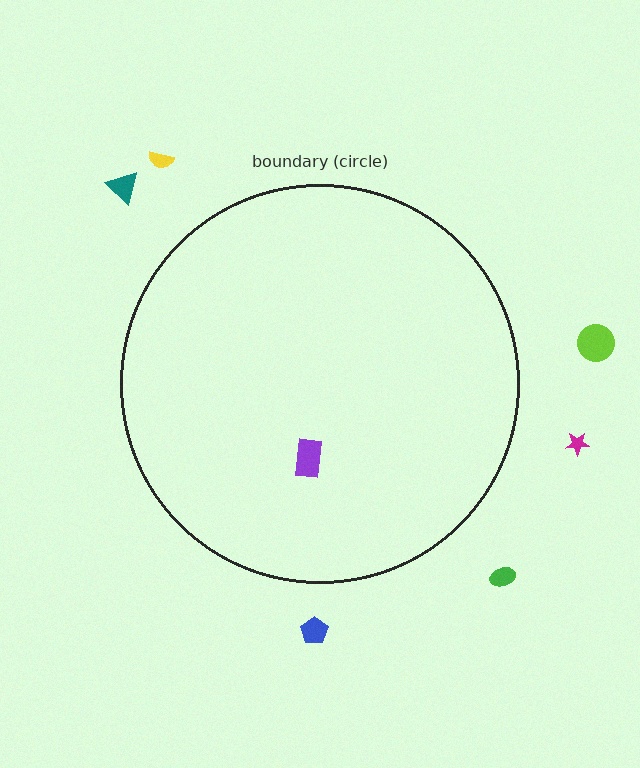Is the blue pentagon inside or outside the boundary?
Outside.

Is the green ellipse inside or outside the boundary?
Outside.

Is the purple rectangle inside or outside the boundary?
Inside.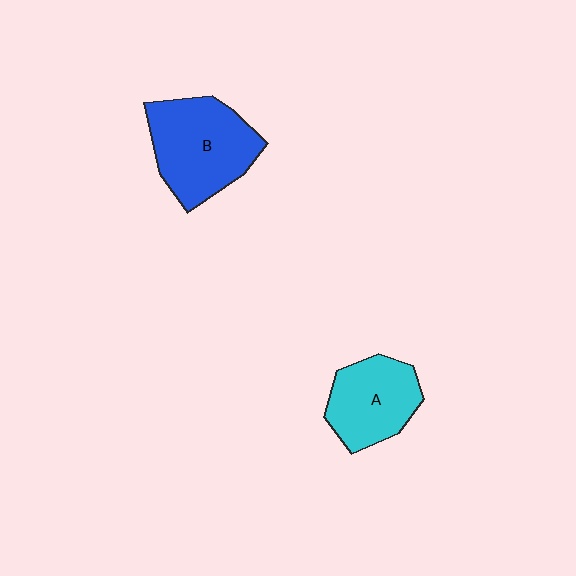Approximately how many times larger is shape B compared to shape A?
Approximately 1.3 times.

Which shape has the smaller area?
Shape A (cyan).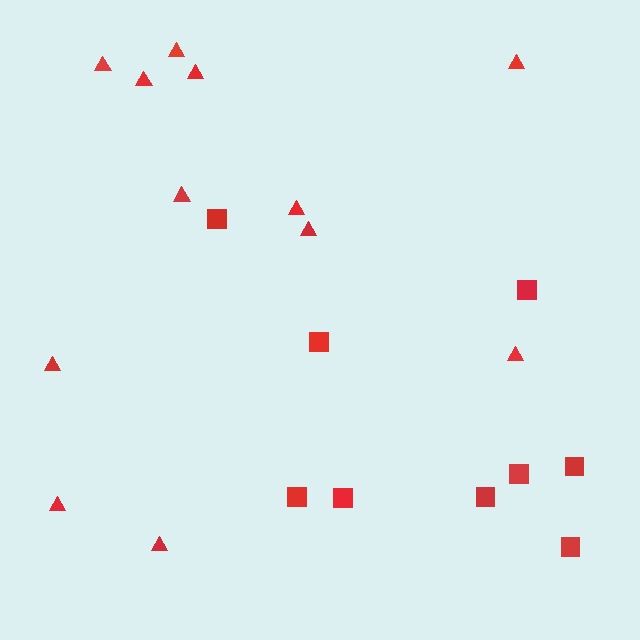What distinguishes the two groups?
There are 2 groups: one group of triangles (12) and one group of squares (9).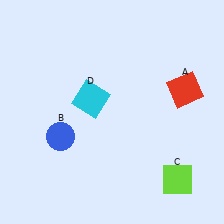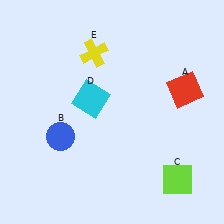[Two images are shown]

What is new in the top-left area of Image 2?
A yellow cross (E) was added in the top-left area of Image 2.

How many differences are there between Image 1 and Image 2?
There is 1 difference between the two images.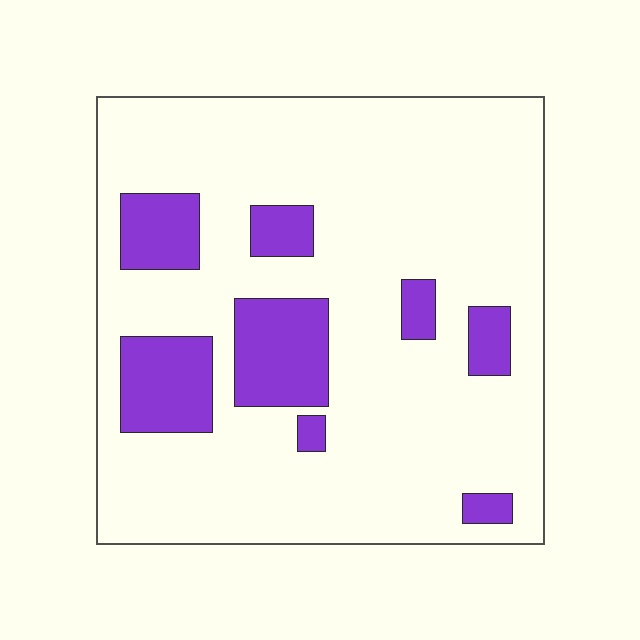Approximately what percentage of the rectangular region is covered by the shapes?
Approximately 20%.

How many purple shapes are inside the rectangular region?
8.